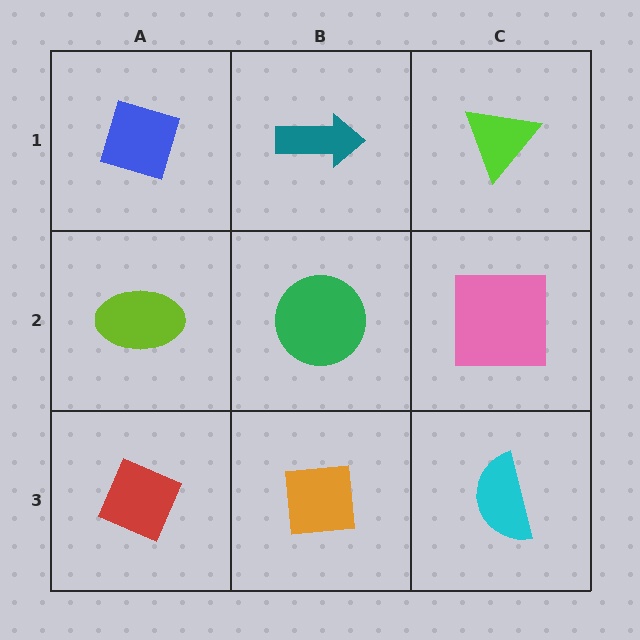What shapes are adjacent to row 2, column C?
A lime triangle (row 1, column C), a cyan semicircle (row 3, column C), a green circle (row 2, column B).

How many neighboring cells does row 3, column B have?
3.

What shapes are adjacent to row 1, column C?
A pink square (row 2, column C), a teal arrow (row 1, column B).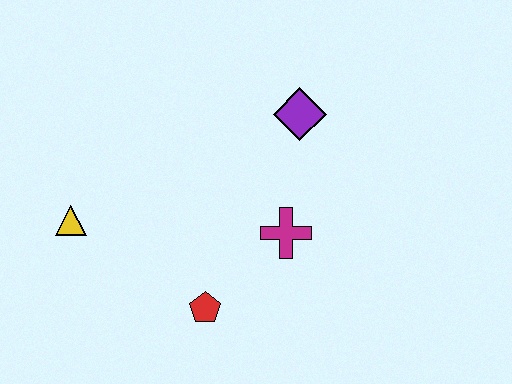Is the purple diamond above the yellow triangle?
Yes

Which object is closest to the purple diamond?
The magenta cross is closest to the purple diamond.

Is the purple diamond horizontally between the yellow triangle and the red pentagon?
No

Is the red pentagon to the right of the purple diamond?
No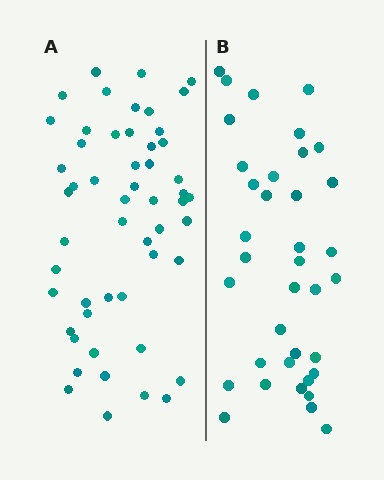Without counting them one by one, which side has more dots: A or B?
Region A (the left region) has more dots.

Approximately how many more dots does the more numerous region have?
Region A has approximately 15 more dots than region B.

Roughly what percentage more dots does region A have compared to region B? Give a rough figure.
About 45% more.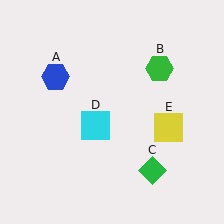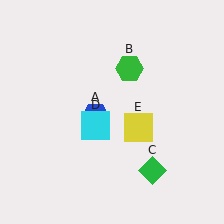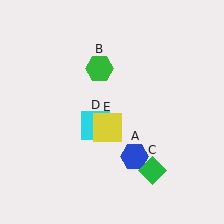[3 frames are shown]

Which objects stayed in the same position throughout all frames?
Green diamond (object C) and cyan square (object D) remained stationary.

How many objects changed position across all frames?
3 objects changed position: blue hexagon (object A), green hexagon (object B), yellow square (object E).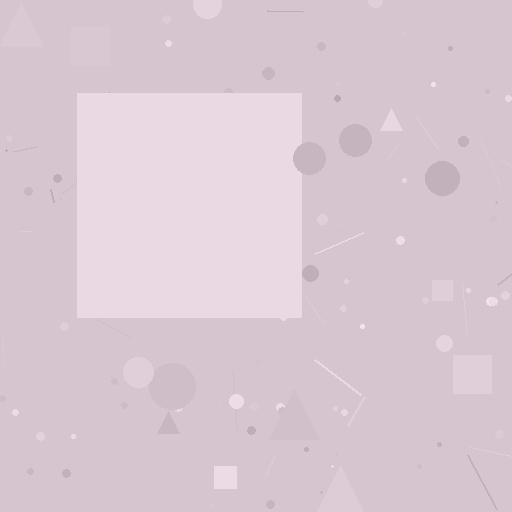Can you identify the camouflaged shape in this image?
The camouflaged shape is a square.